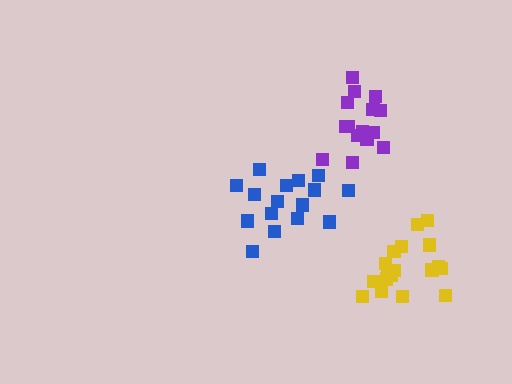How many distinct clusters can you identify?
There are 3 distinct clusters.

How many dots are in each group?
Group 1: 16 dots, Group 2: 16 dots, Group 3: 18 dots (50 total).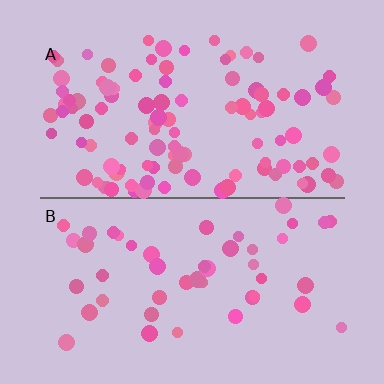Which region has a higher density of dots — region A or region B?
A (the top).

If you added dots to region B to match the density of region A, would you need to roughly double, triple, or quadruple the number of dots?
Approximately double.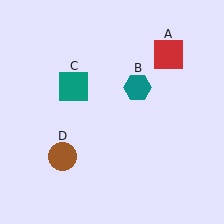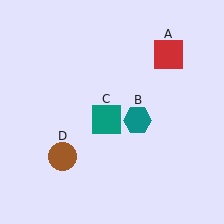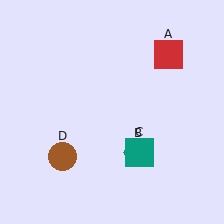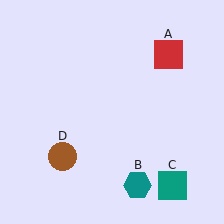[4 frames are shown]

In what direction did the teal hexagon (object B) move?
The teal hexagon (object B) moved down.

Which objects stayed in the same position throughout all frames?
Red square (object A) and brown circle (object D) remained stationary.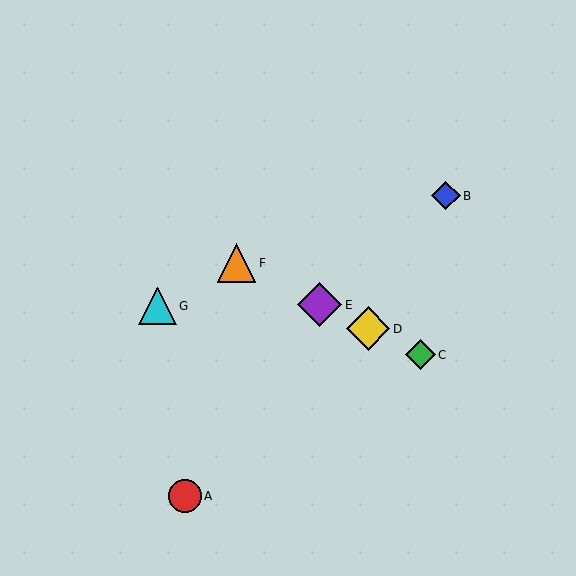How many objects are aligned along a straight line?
4 objects (C, D, E, F) are aligned along a straight line.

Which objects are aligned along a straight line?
Objects C, D, E, F are aligned along a straight line.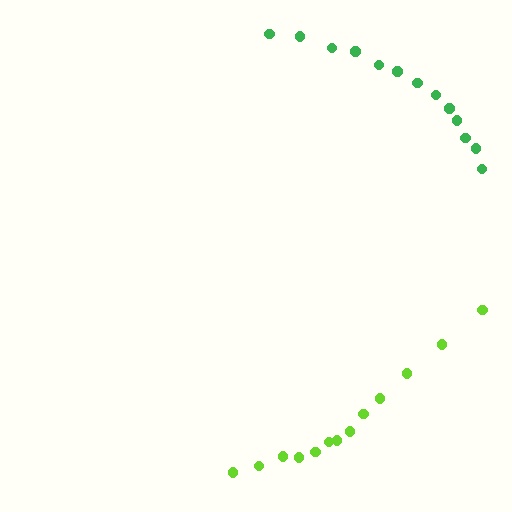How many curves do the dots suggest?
There are 2 distinct paths.